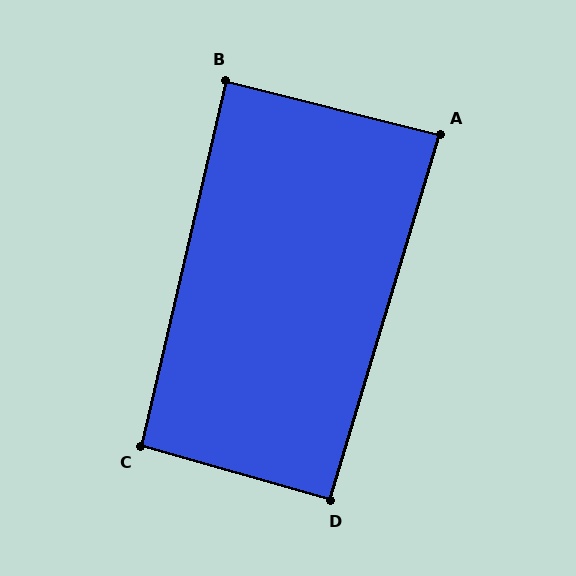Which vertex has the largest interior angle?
C, at approximately 93 degrees.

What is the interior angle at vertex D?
Approximately 91 degrees (approximately right).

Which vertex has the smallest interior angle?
A, at approximately 87 degrees.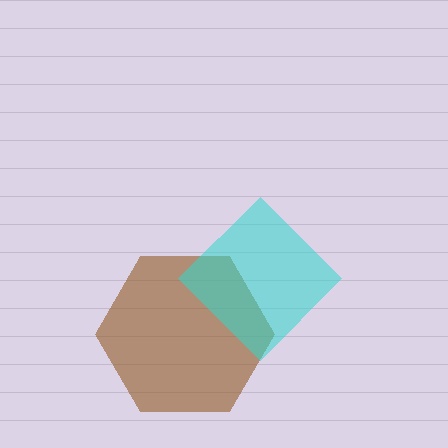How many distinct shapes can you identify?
There are 2 distinct shapes: a brown hexagon, a cyan diamond.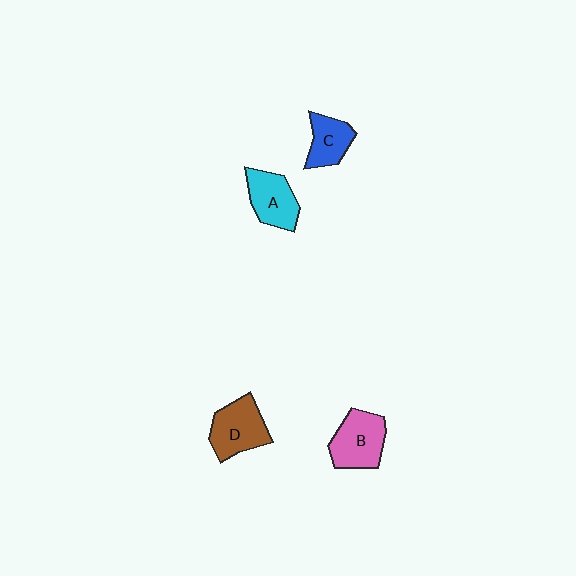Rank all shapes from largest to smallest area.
From largest to smallest: D (brown), B (pink), A (cyan), C (blue).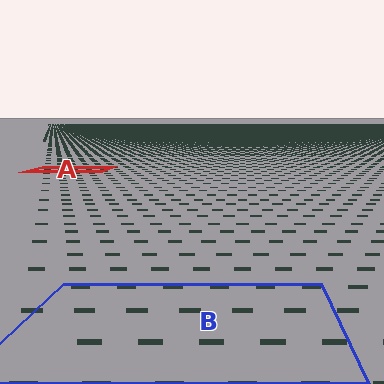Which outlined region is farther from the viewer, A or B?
Region A is farther from the viewer — the texture elements inside it appear smaller and more densely packed.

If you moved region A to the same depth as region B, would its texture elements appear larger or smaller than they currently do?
They would appear larger. At a closer depth, the same texture elements are projected at a bigger on-screen size.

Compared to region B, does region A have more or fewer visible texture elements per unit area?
Region A has more texture elements per unit area — they are packed more densely because it is farther away.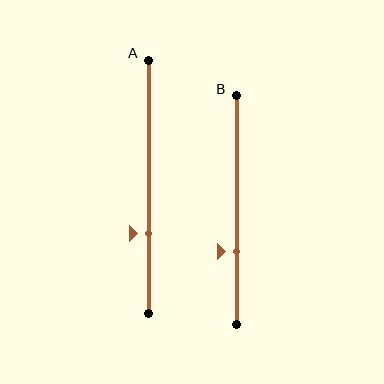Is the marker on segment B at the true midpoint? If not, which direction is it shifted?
No, the marker on segment B is shifted downward by about 18% of the segment length.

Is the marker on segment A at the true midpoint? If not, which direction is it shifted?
No, the marker on segment A is shifted downward by about 19% of the segment length.